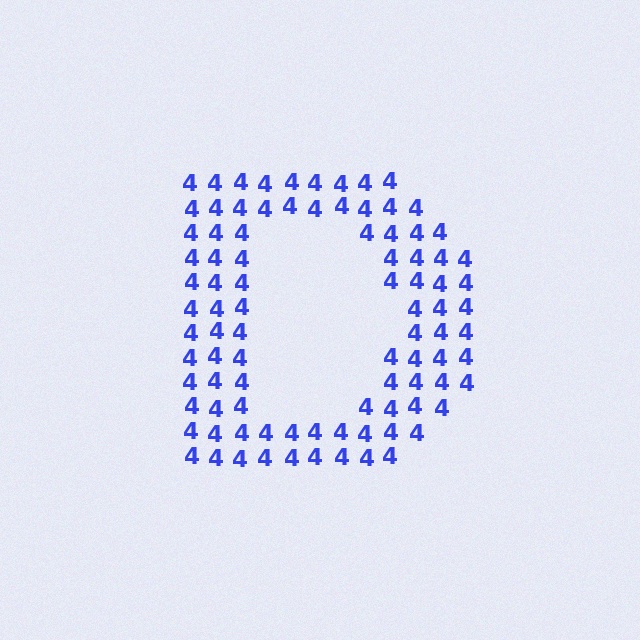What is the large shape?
The large shape is the letter D.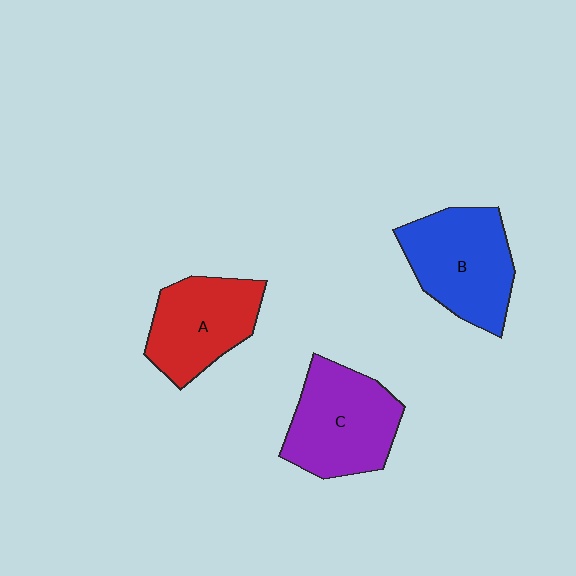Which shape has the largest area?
Shape B (blue).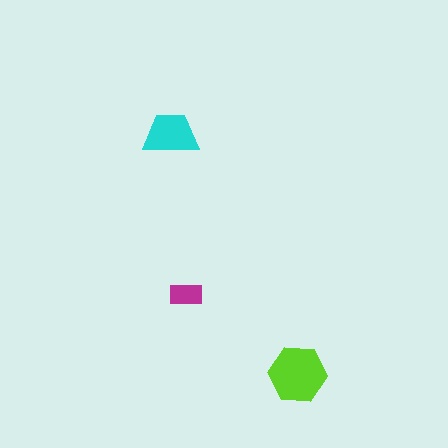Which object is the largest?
The lime hexagon.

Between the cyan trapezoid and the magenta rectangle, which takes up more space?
The cyan trapezoid.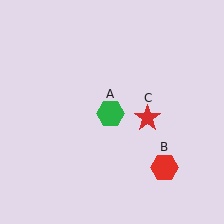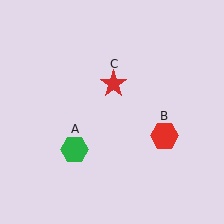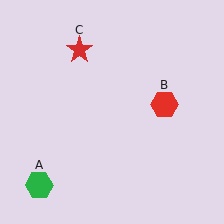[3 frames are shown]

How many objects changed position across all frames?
3 objects changed position: green hexagon (object A), red hexagon (object B), red star (object C).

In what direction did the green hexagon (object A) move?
The green hexagon (object A) moved down and to the left.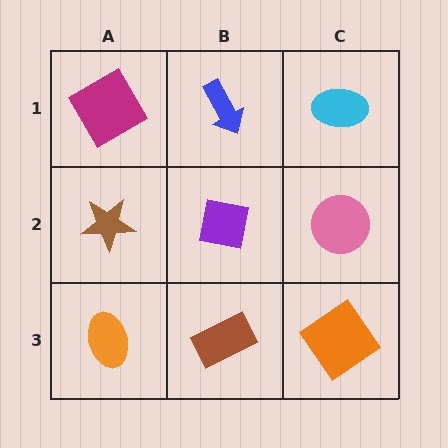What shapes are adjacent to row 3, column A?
A brown star (row 2, column A), a brown rectangle (row 3, column B).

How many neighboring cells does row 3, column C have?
2.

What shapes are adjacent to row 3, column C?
A pink circle (row 2, column C), a brown rectangle (row 3, column B).